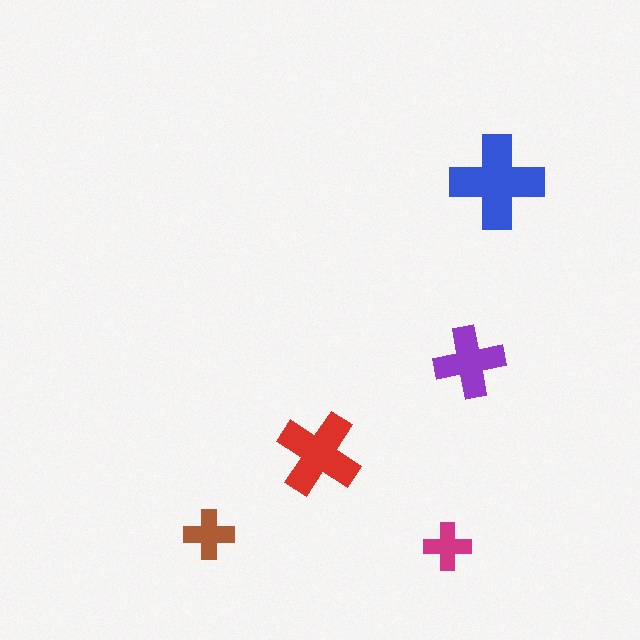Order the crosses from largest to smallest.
the blue one, the red one, the purple one, the brown one, the magenta one.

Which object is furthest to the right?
The blue cross is rightmost.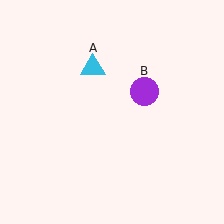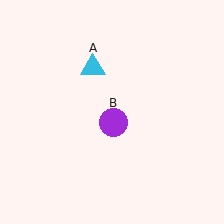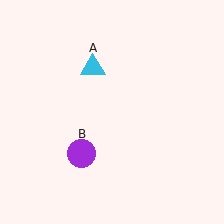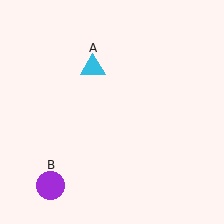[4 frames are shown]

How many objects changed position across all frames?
1 object changed position: purple circle (object B).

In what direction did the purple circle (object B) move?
The purple circle (object B) moved down and to the left.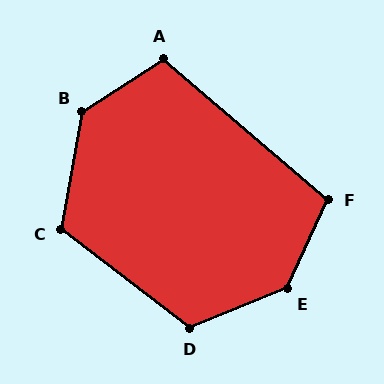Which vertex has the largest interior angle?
E, at approximately 136 degrees.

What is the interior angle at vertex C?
Approximately 118 degrees (obtuse).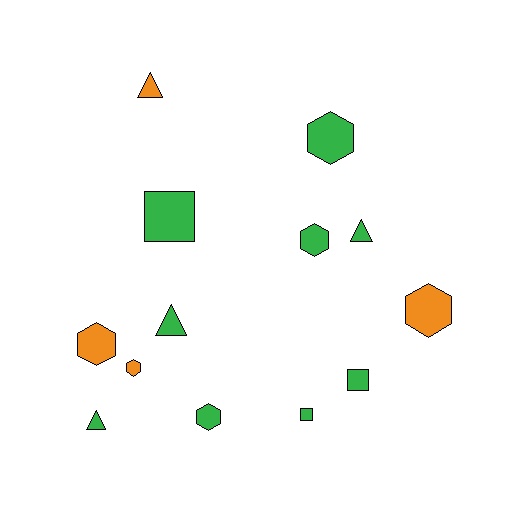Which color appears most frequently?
Green, with 9 objects.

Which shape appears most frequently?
Hexagon, with 6 objects.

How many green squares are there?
There are 3 green squares.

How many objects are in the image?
There are 13 objects.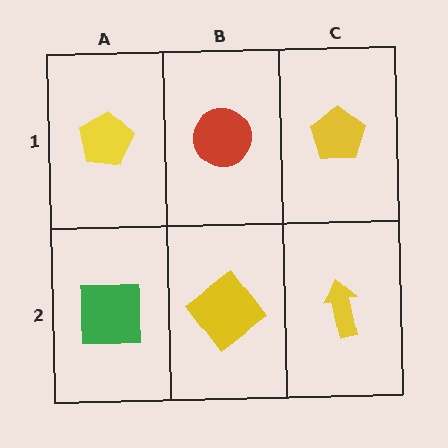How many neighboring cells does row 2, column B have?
3.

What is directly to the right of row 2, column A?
A yellow diamond.